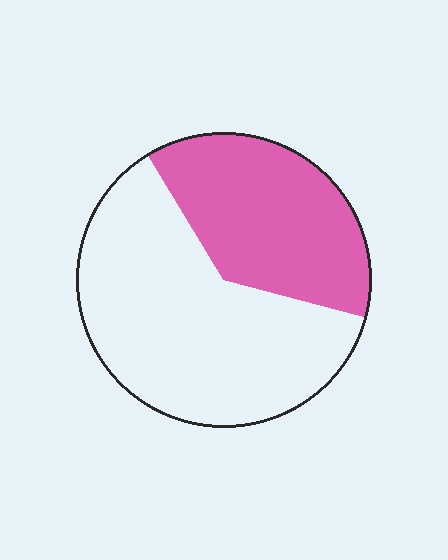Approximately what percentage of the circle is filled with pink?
Approximately 40%.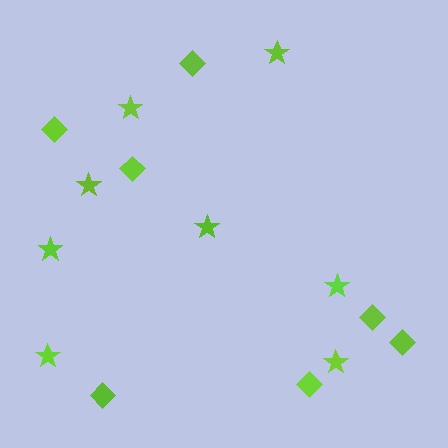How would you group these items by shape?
There are 2 groups: one group of stars (8) and one group of diamonds (7).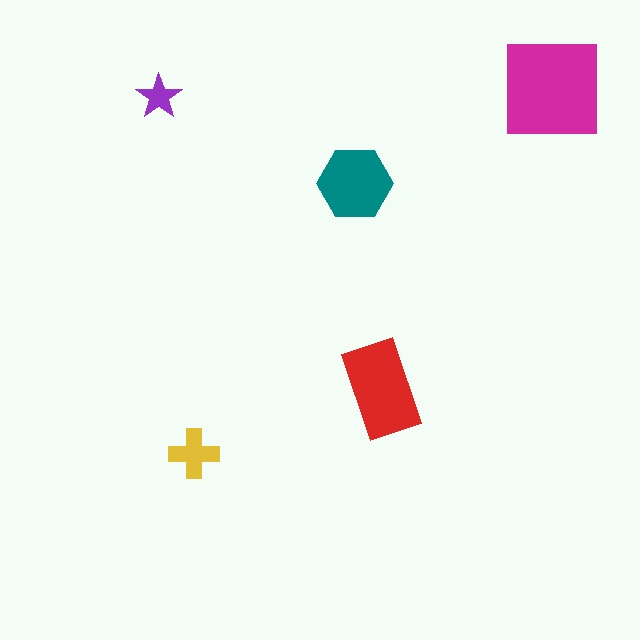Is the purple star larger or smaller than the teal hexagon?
Smaller.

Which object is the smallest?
The purple star.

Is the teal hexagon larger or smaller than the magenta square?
Smaller.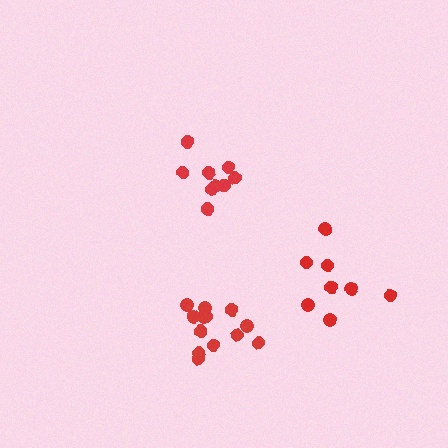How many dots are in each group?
Group 1: 8 dots, Group 2: 9 dots, Group 3: 13 dots (30 total).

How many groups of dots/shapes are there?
There are 3 groups.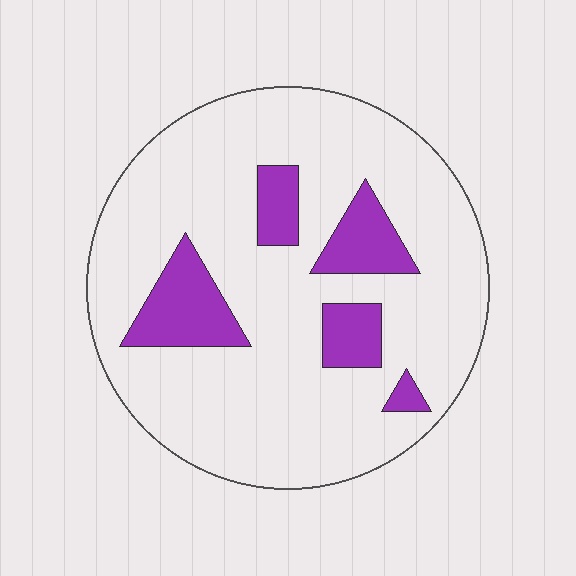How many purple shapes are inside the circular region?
5.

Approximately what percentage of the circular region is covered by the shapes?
Approximately 15%.